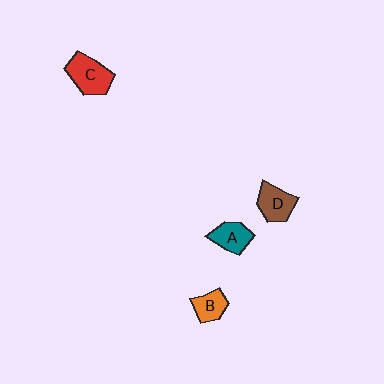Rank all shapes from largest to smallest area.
From largest to smallest: C (red), D (brown), A (teal), B (orange).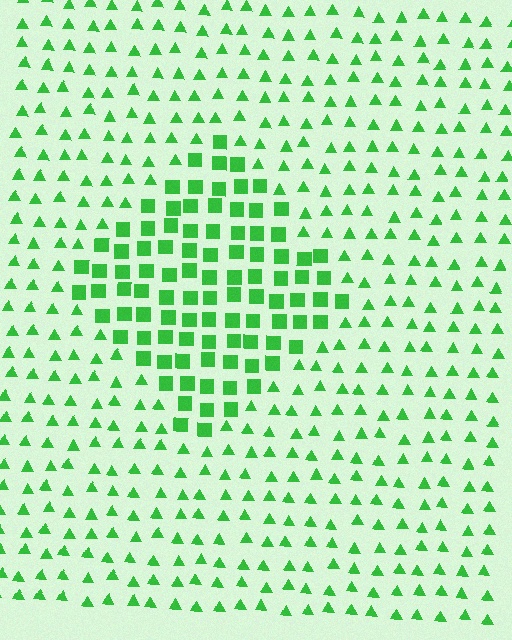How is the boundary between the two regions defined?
The boundary is defined by a change in element shape: squares inside vs. triangles outside. All elements share the same color and spacing.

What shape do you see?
I see a diamond.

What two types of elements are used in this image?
The image uses squares inside the diamond region and triangles outside it.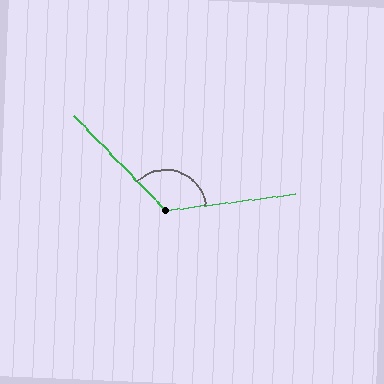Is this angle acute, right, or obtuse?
It is obtuse.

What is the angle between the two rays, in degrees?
Approximately 126 degrees.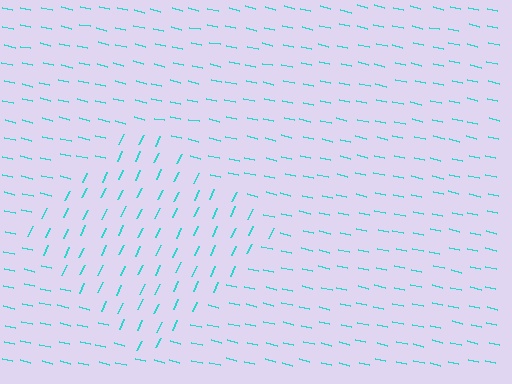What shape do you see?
I see a diamond.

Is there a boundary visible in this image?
Yes, there is a texture boundary formed by a change in line orientation.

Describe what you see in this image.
The image is filled with small cyan line segments. A diamond region in the image has lines oriented differently from the surrounding lines, creating a visible texture boundary.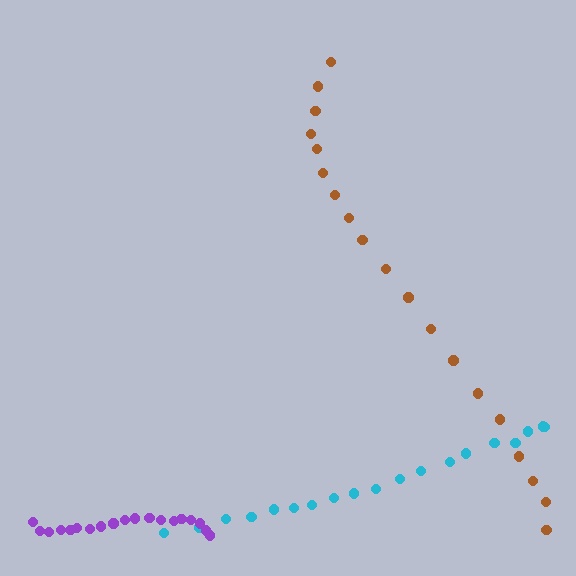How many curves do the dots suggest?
There are 3 distinct paths.